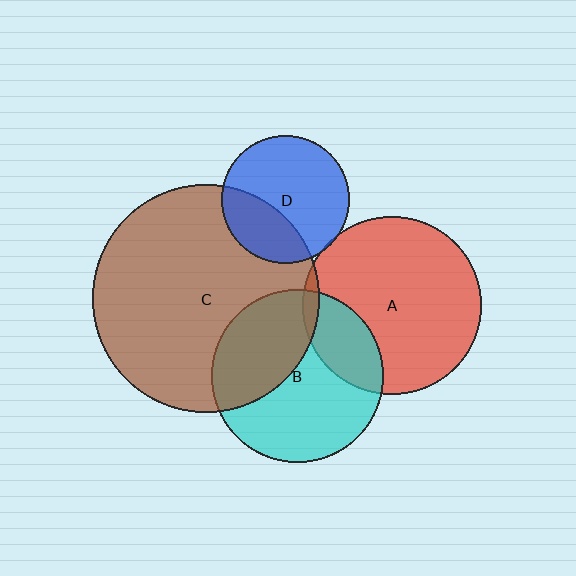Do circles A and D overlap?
Yes.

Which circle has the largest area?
Circle C (brown).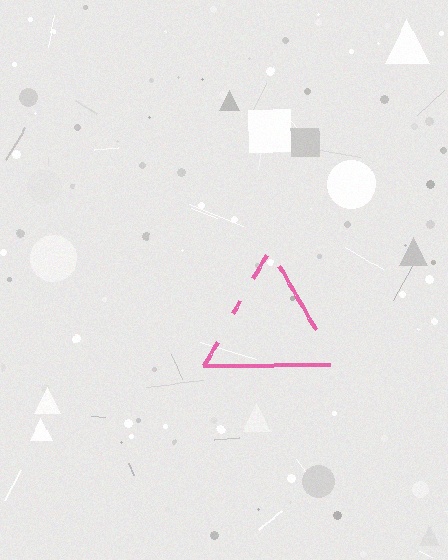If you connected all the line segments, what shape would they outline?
They would outline a triangle.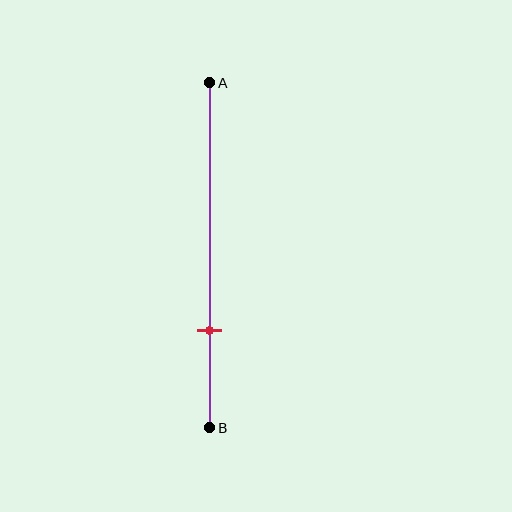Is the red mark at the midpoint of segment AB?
No, the mark is at about 70% from A, not at the 50% midpoint.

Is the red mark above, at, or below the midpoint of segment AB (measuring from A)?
The red mark is below the midpoint of segment AB.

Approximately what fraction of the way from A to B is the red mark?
The red mark is approximately 70% of the way from A to B.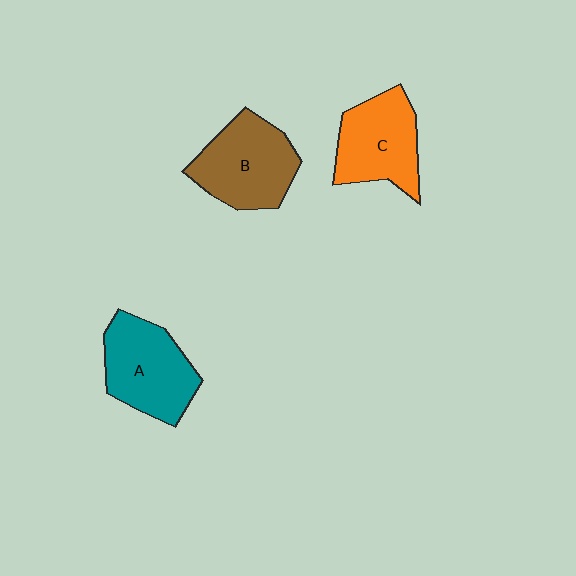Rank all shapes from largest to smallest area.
From largest to smallest: B (brown), A (teal), C (orange).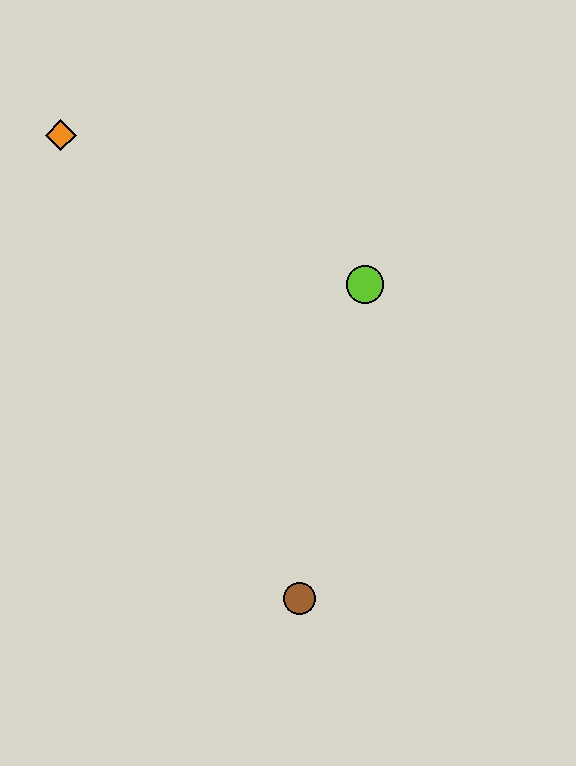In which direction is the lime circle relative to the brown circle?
The lime circle is above the brown circle.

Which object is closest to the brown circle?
The lime circle is closest to the brown circle.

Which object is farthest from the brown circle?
The orange diamond is farthest from the brown circle.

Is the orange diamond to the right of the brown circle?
No